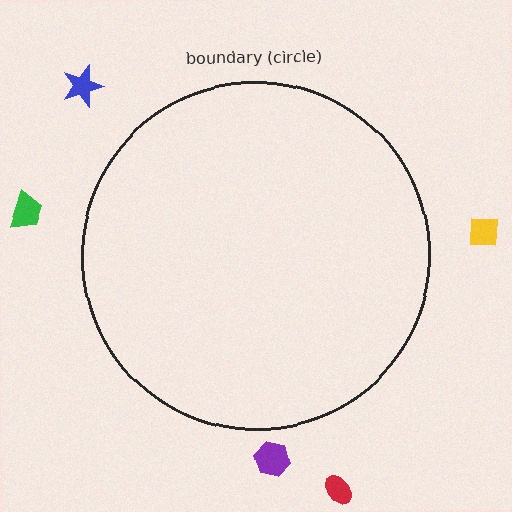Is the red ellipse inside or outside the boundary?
Outside.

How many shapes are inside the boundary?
0 inside, 5 outside.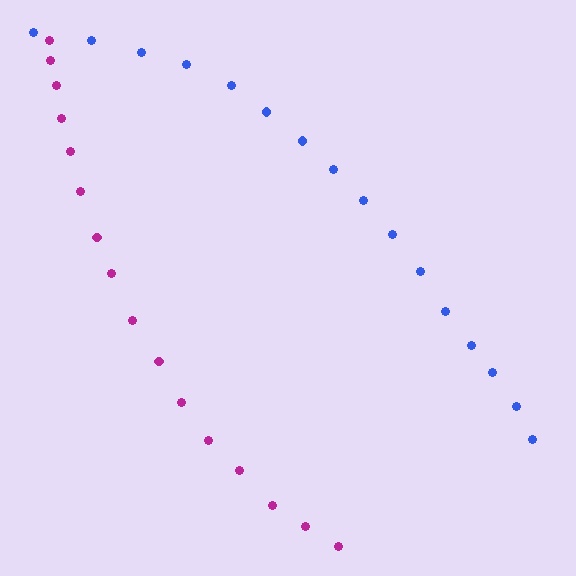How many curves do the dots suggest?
There are 2 distinct paths.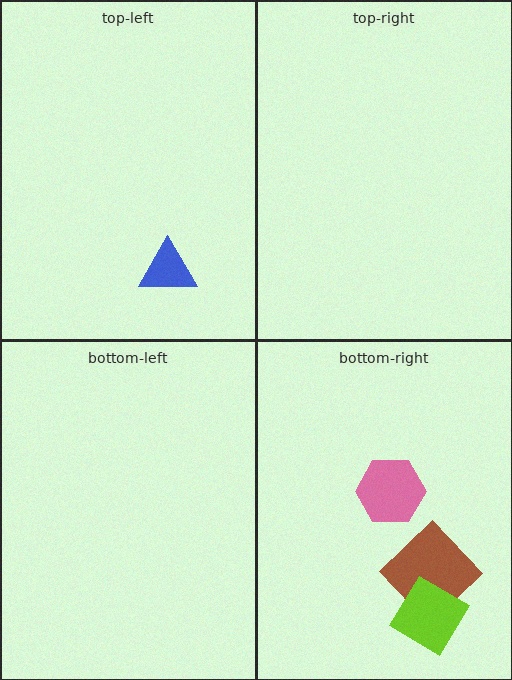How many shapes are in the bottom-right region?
3.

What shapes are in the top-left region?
The blue triangle.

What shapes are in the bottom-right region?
The pink hexagon, the brown diamond, the lime diamond.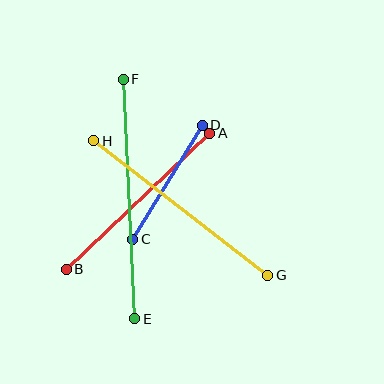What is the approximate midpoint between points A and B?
The midpoint is at approximately (138, 201) pixels.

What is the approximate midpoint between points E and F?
The midpoint is at approximately (129, 199) pixels.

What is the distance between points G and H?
The distance is approximately 220 pixels.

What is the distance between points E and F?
The distance is approximately 240 pixels.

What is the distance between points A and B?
The distance is approximately 198 pixels.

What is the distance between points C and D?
The distance is approximately 133 pixels.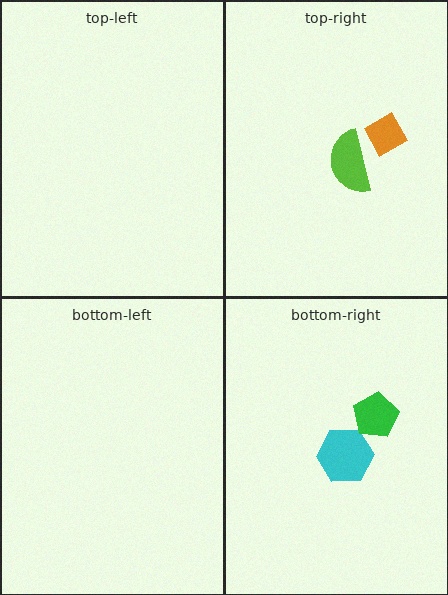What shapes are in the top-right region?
The orange diamond, the lime semicircle.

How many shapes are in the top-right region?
2.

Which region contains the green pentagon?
The bottom-right region.